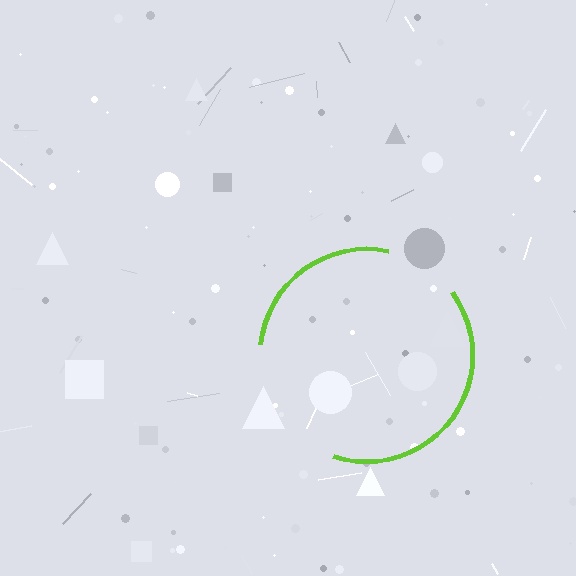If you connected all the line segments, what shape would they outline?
They would outline a circle.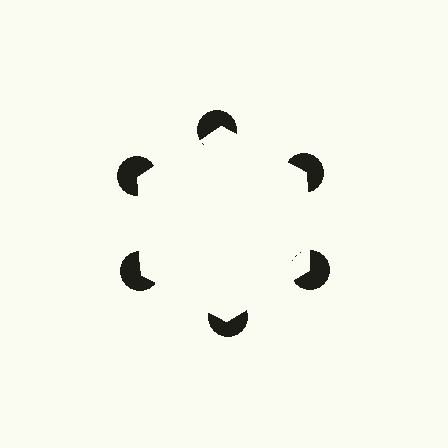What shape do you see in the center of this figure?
An illusory hexagon — its edges are inferred from the aligned wedge cuts in the pac-man discs, not physically drawn.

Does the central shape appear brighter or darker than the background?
It typically appears slightly brighter than the background, even though no actual brightness change is drawn.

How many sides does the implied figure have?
6 sides.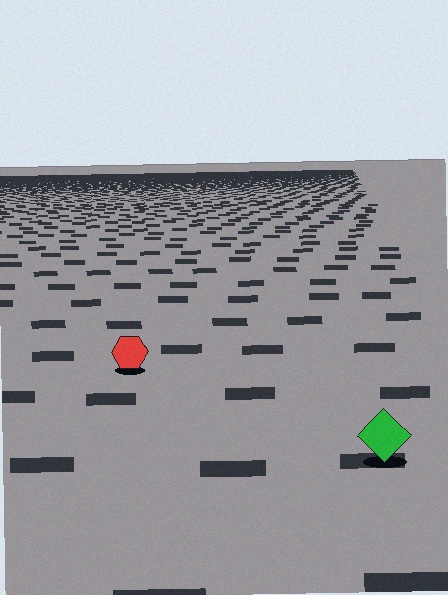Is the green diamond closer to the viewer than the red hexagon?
Yes. The green diamond is closer — you can tell from the texture gradient: the ground texture is coarser near it.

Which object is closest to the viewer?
The green diamond is closest. The texture marks near it are larger and more spread out.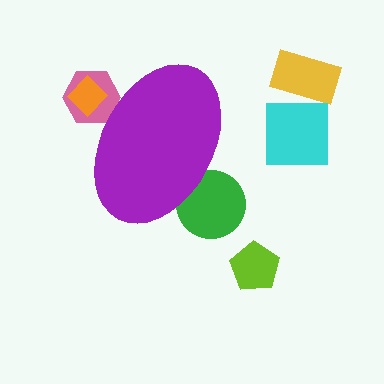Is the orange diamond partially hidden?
Yes, the orange diamond is partially hidden behind the purple ellipse.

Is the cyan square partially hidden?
No, the cyan square is fully visible.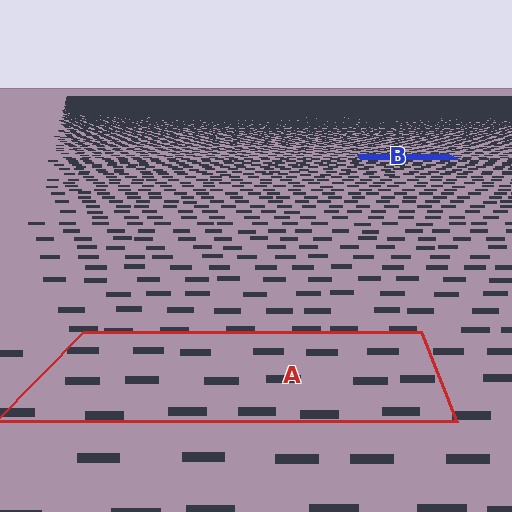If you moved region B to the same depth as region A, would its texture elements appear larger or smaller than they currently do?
They would appear larger. At a closer depth, the same texture elements are projected at a bigger on-screen size.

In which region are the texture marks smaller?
The texture marks are smaller in region B, because it is farther away.